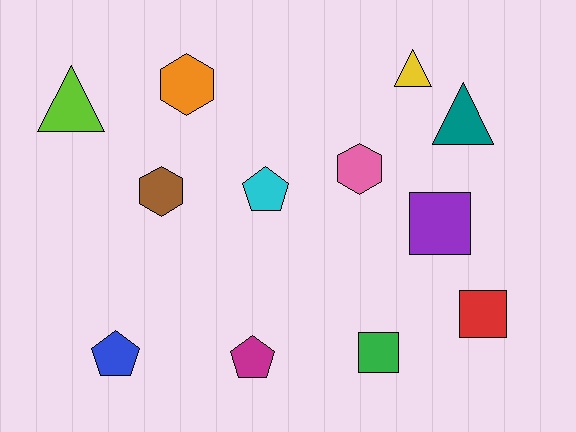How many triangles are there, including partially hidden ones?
There are 3 triangles.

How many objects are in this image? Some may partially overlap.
There are 12 objects.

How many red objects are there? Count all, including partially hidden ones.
There is 1 red object.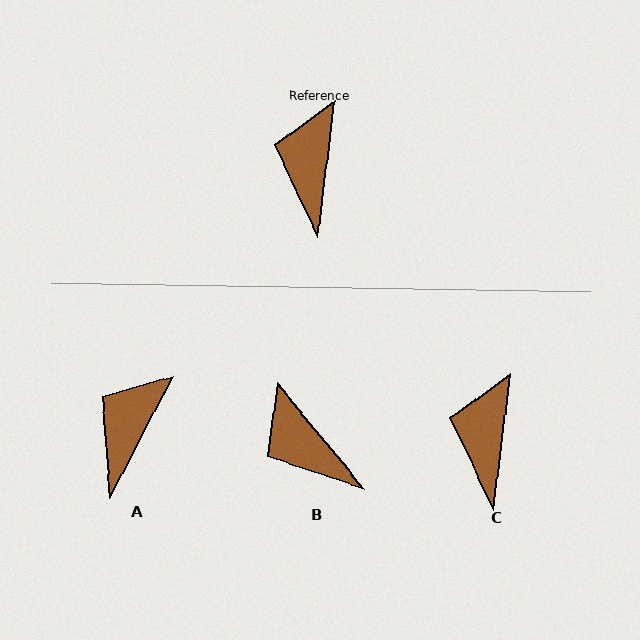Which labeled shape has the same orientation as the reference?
C.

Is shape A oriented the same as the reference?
No, it is off by about 21 degrees.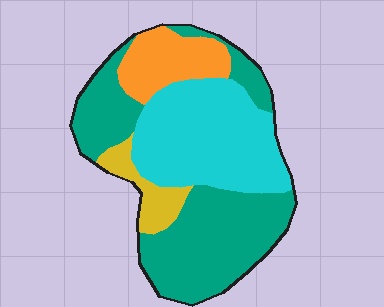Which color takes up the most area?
Teal, at roughly 45%.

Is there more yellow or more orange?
Orange.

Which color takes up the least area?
Yellow, at roughly 10%.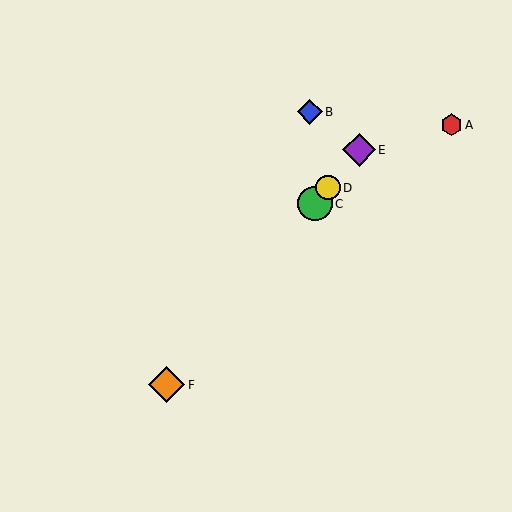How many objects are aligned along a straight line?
4 objects (C, D, E, F) are aligned along a straight line.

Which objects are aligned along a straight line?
Objects C, D, E, F are aligned along a straight line.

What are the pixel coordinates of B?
Object B is at (310, 112).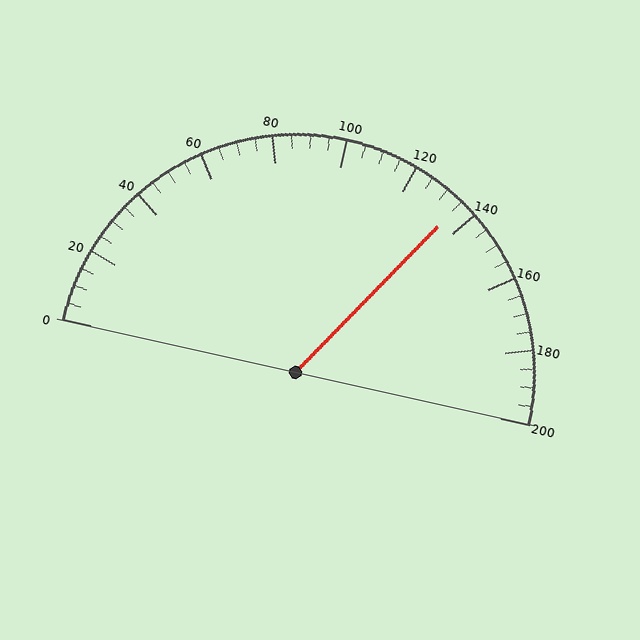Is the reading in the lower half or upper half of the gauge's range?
The reading is in the upper half of the range (0 to 200).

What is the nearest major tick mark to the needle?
The nearest major tick mark is 140.